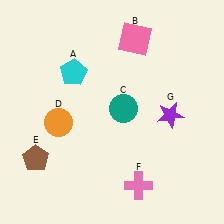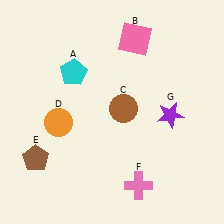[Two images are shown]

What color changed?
The circle (C) changed from teal in Image 1 to brown in Image 2.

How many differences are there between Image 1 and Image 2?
There is 1 difference between the two images.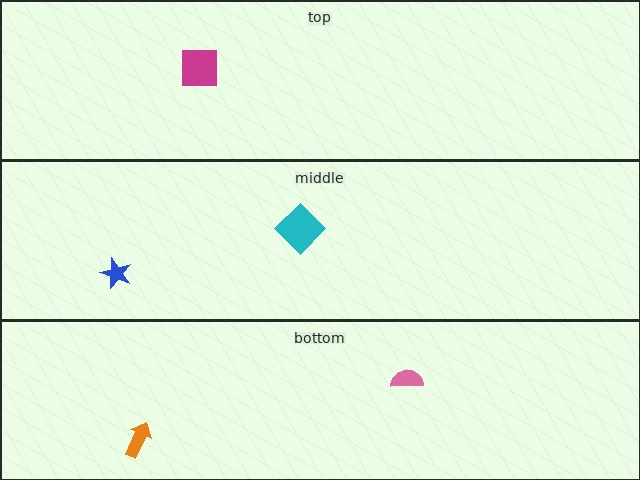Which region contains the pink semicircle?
The bottom region.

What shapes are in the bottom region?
The pink semicircle, the orange arrow.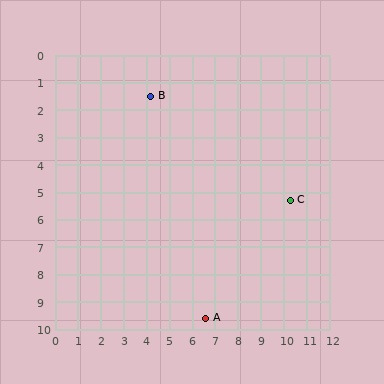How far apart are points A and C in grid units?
Points A and C are about 5.7 grid units apart.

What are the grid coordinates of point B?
Point B is at approximately (4.2, 1.5).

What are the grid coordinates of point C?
Point C is at approximately (10.3, 5.3).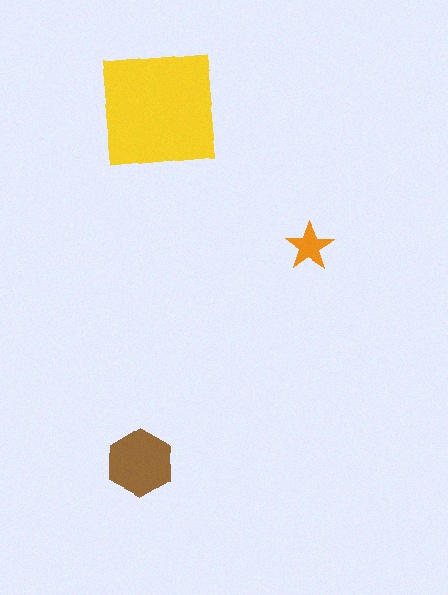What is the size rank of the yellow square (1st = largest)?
1st.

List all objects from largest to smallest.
The yellow square, the brown hexagon, the orange star.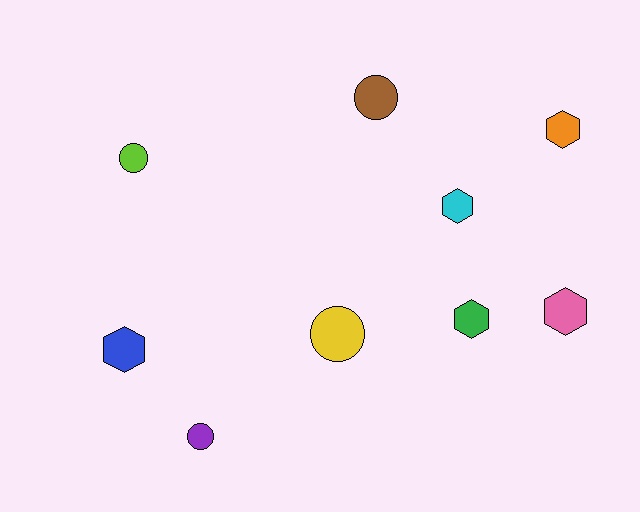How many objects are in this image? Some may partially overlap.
There are 9 objects.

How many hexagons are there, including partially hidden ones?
There are 5 hexagons.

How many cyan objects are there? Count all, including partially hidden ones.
There is 1 cyan object.